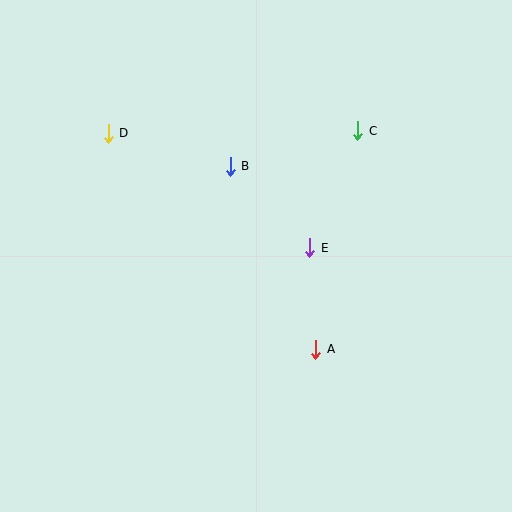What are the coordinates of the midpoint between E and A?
The midpoint between E and A is at (313, 298).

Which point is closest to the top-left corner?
Point D is closest to the top-left corner.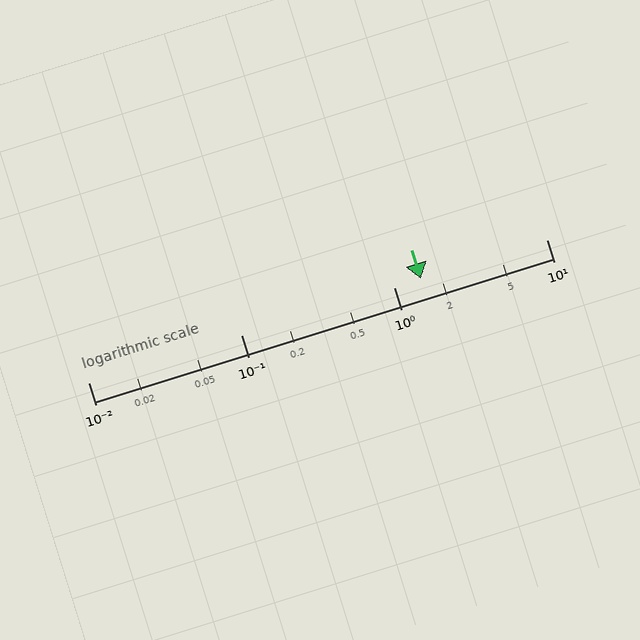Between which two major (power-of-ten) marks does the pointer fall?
The pointer is between 1 and 10.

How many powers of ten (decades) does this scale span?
The scale spans 3 decades, from 0.01 to 10.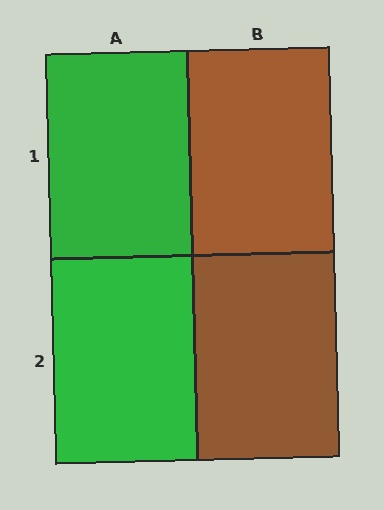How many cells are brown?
2 cells are brown.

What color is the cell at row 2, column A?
Green.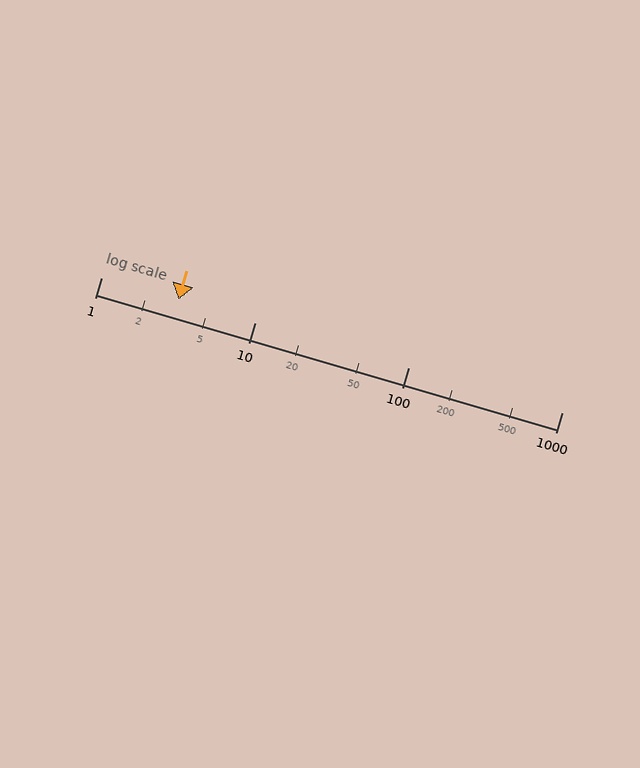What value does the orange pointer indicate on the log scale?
The pointer indicates approximately 3.2.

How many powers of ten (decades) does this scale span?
The scale spans 3 decades, from 1 to 1000.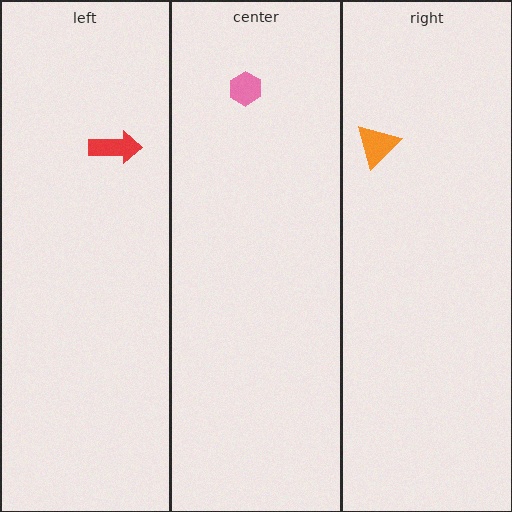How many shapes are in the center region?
1.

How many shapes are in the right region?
1.